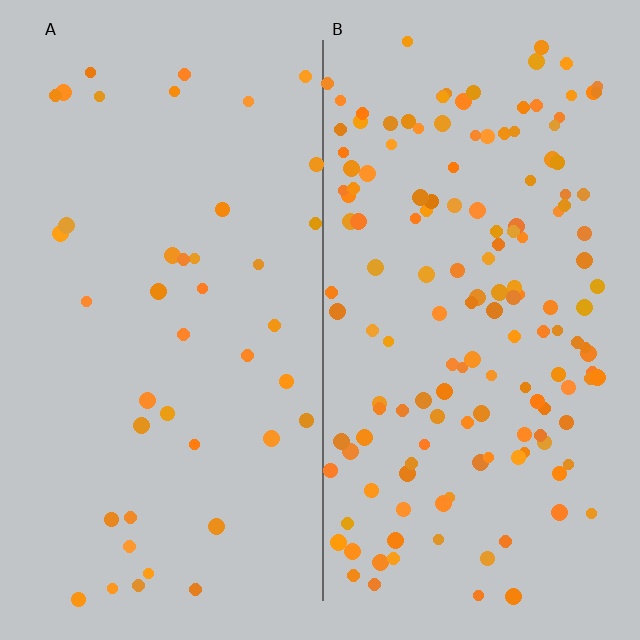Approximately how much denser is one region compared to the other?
Approximately 3.7× — region B over region A.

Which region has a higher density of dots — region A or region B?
B (the right).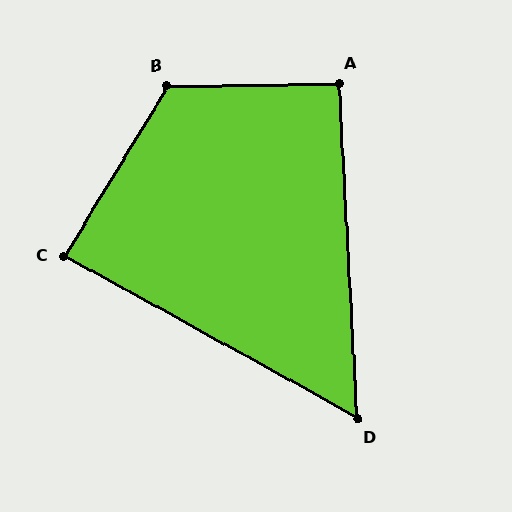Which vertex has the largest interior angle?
B, at approximately 122 degrees.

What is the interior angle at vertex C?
Approximately 88 degrees (approximately right).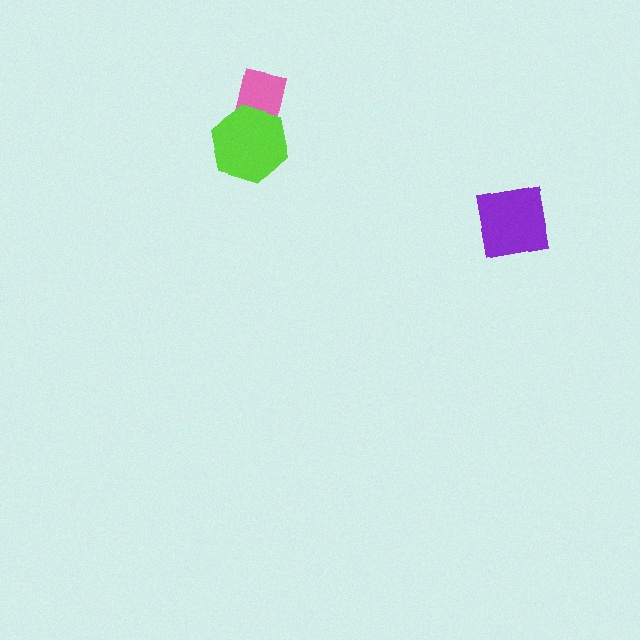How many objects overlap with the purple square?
0 objects overlap with the purple square.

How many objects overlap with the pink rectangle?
1 object overlaps with the pink rectangle.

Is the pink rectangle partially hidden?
Yes, it is partially covered by another shape.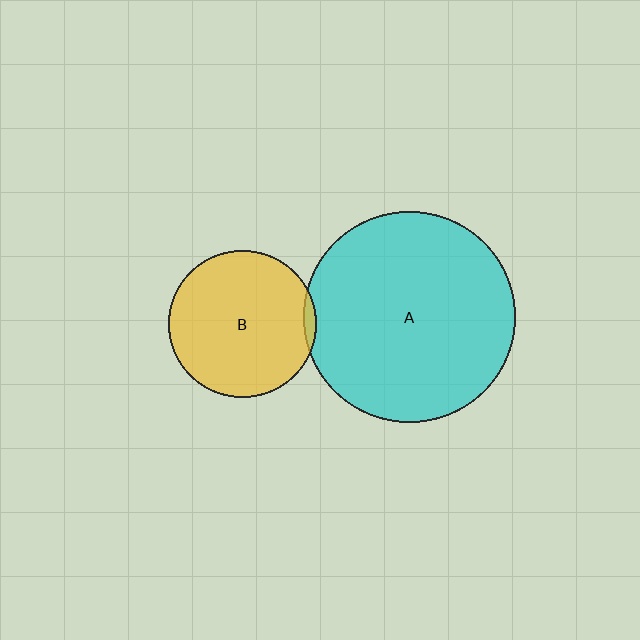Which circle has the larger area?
Circle A (cyan).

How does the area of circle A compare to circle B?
Approximately 2.0 times.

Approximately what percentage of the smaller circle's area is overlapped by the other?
Approximately 5%.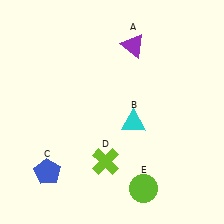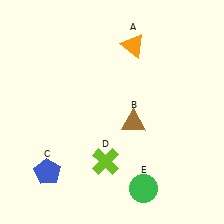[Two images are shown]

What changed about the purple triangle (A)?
In Image 1, A is purple. In Image 2, it changed to orange.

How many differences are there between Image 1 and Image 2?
There are 3 differences between the two images.